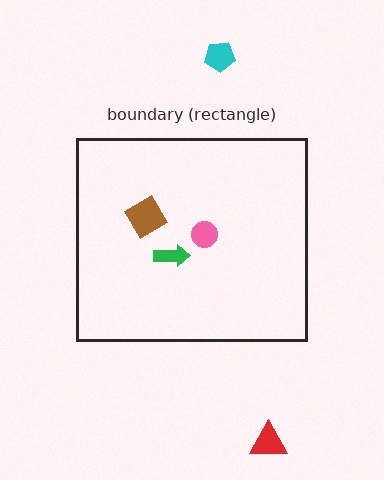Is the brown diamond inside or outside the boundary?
Inside.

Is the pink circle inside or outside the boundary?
Inside.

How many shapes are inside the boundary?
3 inside, 2 outside.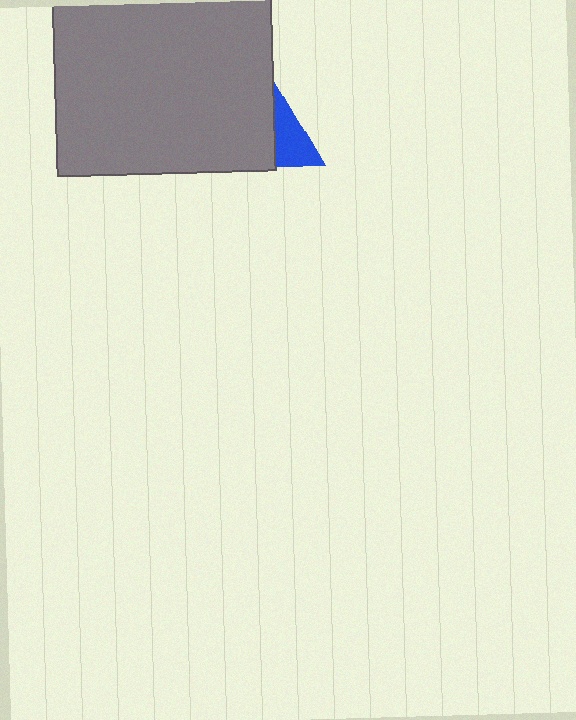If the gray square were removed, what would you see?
You would see the complete blue triangle.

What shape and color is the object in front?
The object in front is a gray square.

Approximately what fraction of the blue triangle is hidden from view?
Roughly 66% of the blue triangle is hidden behind the gray square.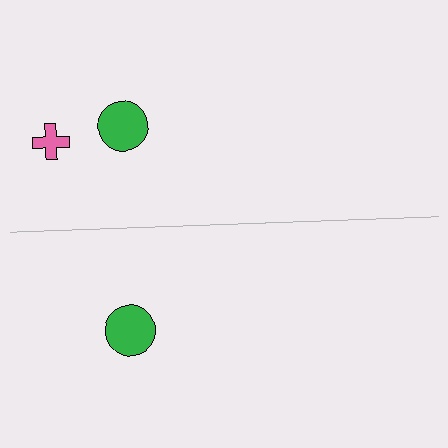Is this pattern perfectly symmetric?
No, the pattern is not perfectly symmetric. A pink cross is missing from the bottom side.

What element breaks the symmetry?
A pink cross is missing from the bottom side.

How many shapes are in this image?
There are 3 shapes in this image.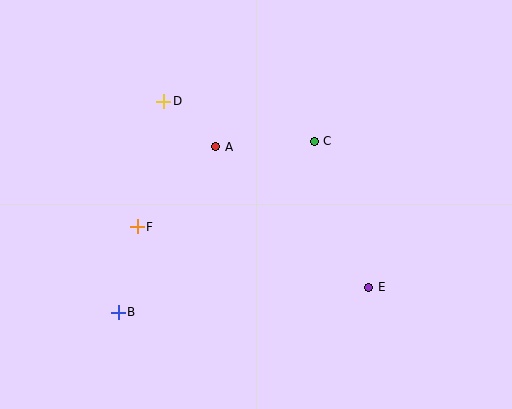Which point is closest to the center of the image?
Point A at (216, 147) is closest to the center.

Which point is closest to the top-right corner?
Point C is closest to the top-right corner.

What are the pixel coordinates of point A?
Point A is at (216, 147).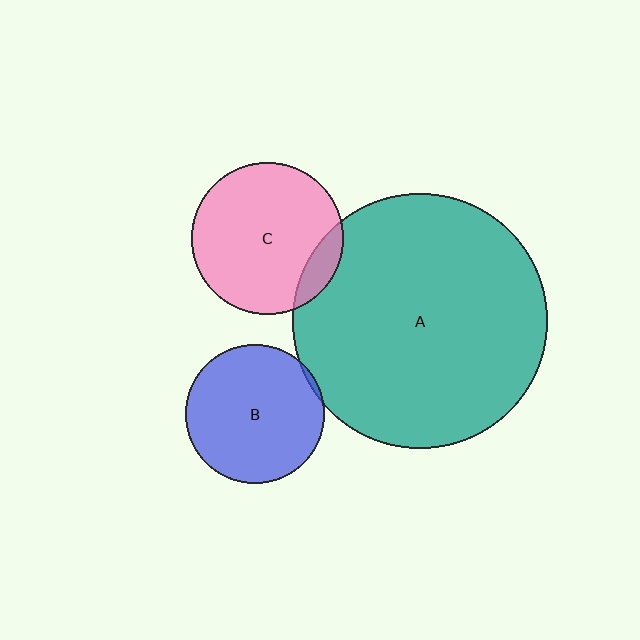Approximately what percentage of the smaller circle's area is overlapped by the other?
Approximately 5%.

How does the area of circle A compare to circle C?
Approximately 2.8 times.